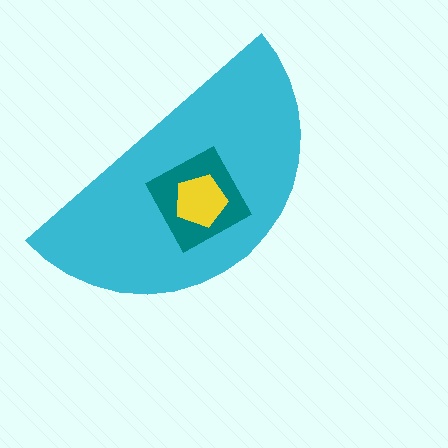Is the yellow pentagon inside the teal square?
Yes.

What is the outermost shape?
The cyan semicircle.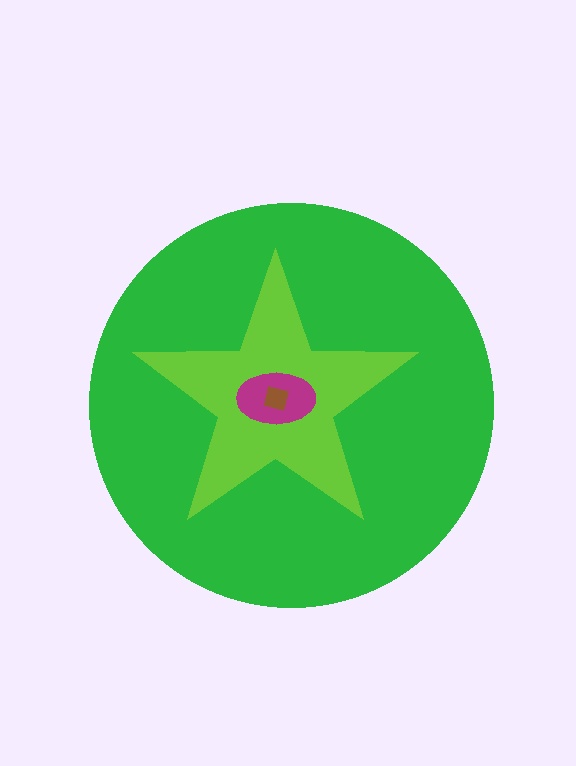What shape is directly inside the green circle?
The lime star.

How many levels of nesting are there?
4.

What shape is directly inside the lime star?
The magenta ellipse.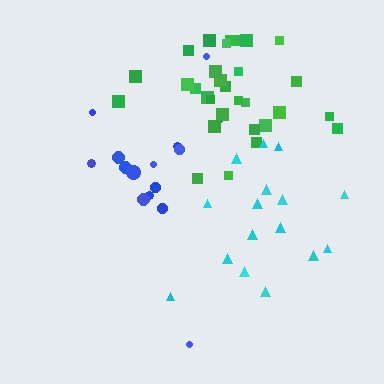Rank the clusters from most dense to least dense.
green, blue, cyan.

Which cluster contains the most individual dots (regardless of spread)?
Green (30).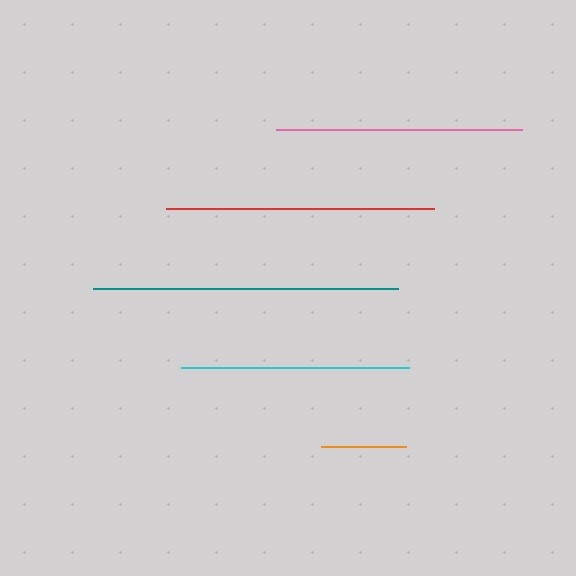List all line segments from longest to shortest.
From longest to shortest: teal, red, pink, cyan, orange.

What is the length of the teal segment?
The teal segment is approximately 305 pixels long.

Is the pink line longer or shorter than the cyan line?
The pink line is longer than the cyan line.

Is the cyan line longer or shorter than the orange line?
The cyan line is longer than the orange line.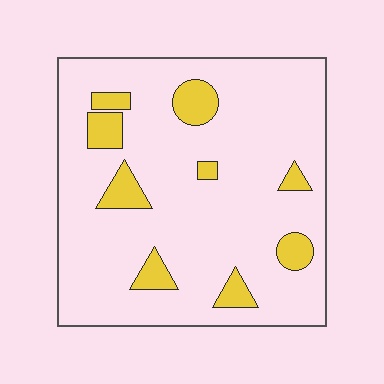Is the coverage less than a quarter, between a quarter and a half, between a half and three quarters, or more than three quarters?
Less than a quarter.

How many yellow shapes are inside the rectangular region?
9.